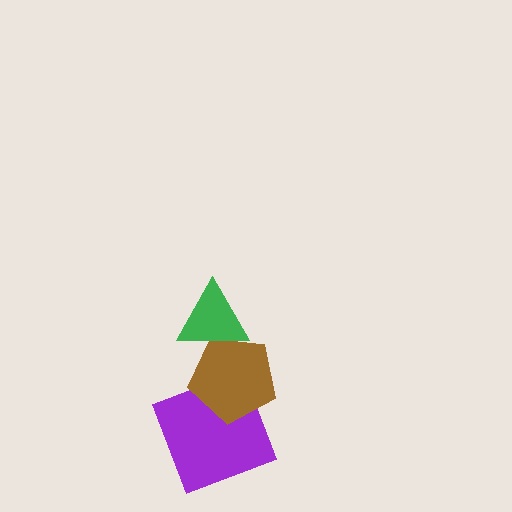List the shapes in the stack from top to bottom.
From top to bottom: the green triangle, the brown pentagon, the purple square.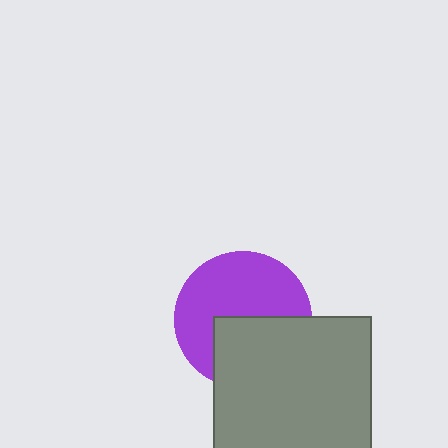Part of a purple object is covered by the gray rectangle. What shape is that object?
It is a circle.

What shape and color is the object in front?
The object in front is a gray rectangle.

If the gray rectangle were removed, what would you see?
You would see the complete purple circle.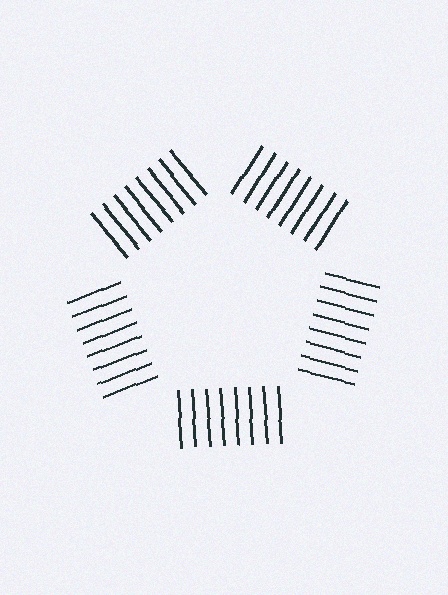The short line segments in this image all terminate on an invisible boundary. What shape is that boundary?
An illusory pentagon — the line segments terminate on its edges but no continuous stroke is drawn.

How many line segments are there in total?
40 — 8 along each of the 5 edges.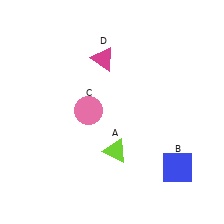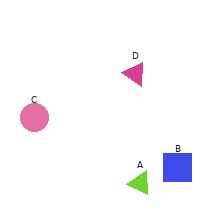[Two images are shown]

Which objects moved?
The objects that moved are: the lime triangle (A), the pink circle (C), the magenta triangle (D).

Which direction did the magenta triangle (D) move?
The magenta triangle (D) moved right.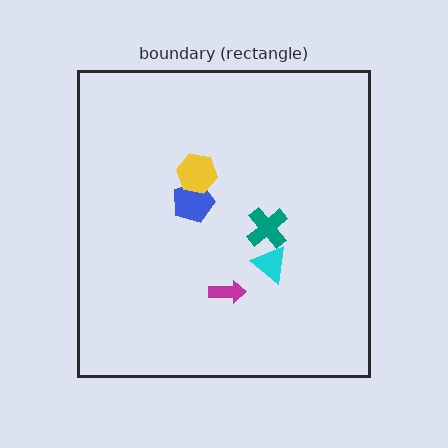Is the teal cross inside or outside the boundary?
Inside.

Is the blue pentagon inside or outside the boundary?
Inside.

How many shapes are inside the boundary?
5 inside, 0 outside.